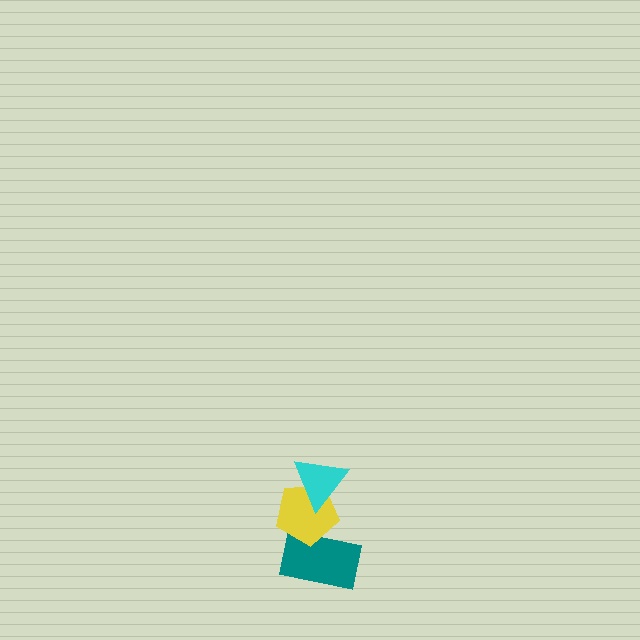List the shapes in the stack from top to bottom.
From top to bottom: the cyan triangle, the yellow pentagon, the teal rectangle.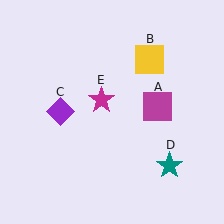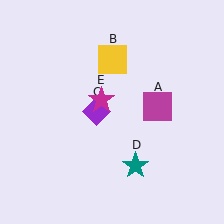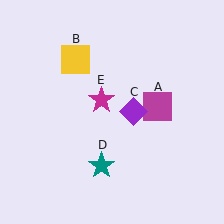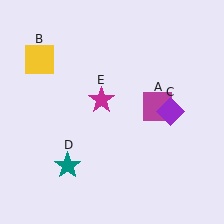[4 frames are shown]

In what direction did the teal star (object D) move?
The teal star (object D) moved left.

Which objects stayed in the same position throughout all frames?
Magenta square (object A) and magenta star (object E) remained stationary.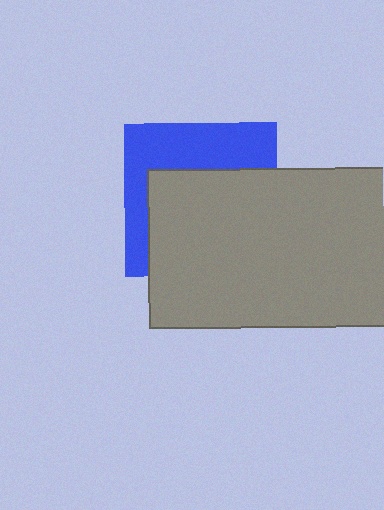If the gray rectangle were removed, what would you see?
You would see the complete blue square.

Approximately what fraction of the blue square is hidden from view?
Roughly 60% of the blue square is hidden behind the gray rectangle.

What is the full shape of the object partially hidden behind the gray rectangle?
The partially hidden object is a blue square.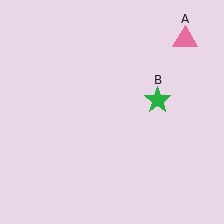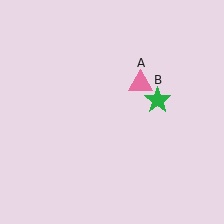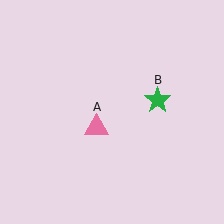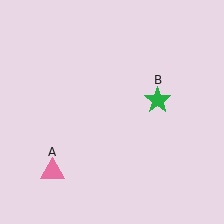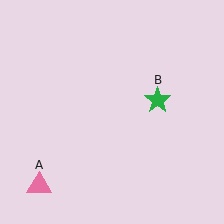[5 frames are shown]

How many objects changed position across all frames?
1 object changed position: pink triangle (object A).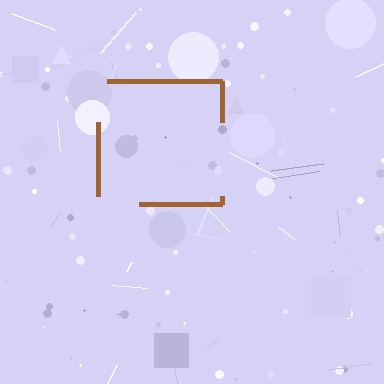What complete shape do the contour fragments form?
The contour fragments form a square.